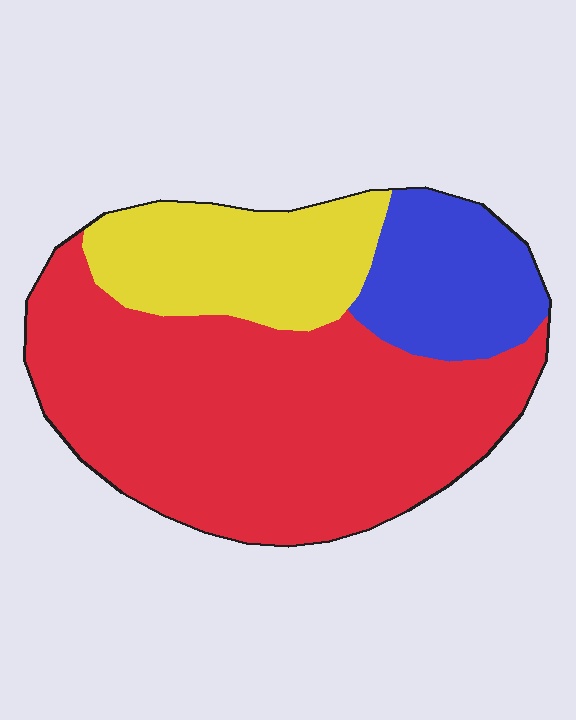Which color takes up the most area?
Red, at roughly 60%.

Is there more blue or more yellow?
Yellow.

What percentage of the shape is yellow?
Yellow covers 21% of the shape.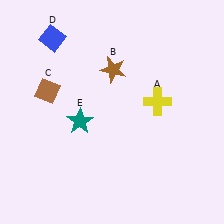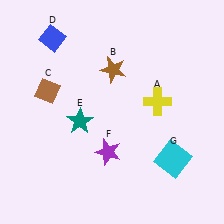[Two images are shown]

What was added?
A purple star (F), a cyan square (G) were added in Image 2.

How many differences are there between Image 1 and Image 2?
There are 2 differences between the two images.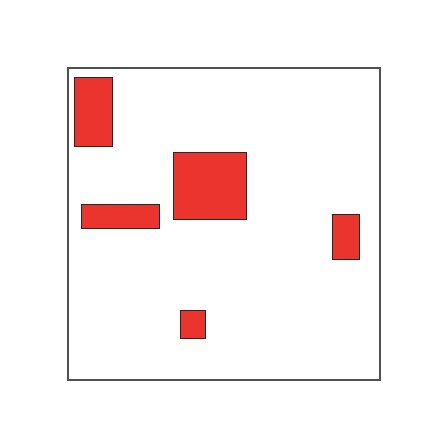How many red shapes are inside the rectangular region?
5.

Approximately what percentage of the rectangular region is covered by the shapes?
Approximately 10%.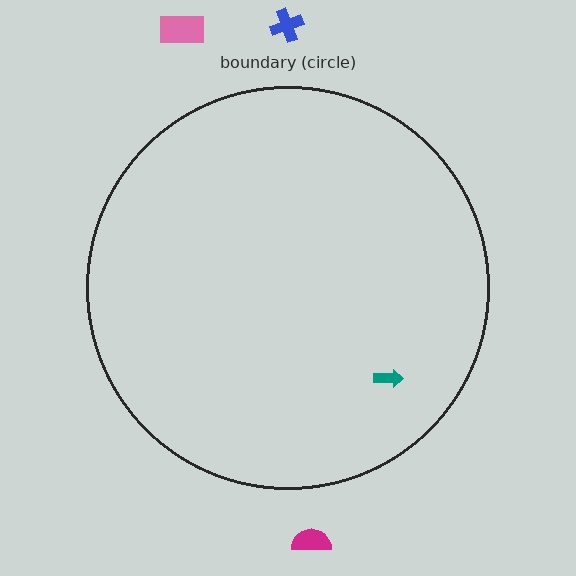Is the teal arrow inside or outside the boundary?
Inside.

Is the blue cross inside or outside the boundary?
Outside.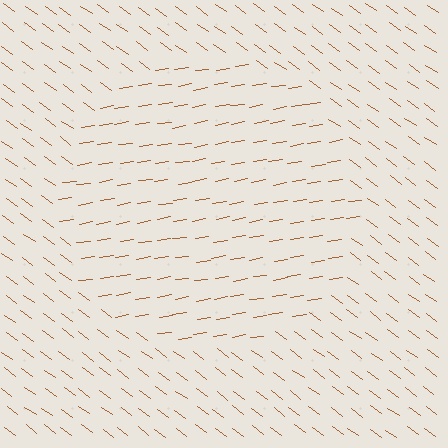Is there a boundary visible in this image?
Yes, there is a texture boundary formed by a change in line orientation.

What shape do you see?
I see a circle.